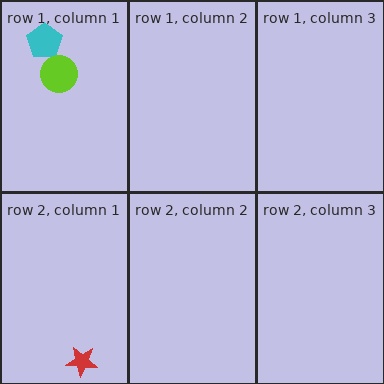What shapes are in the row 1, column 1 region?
The cyan pentagon, the lime circle.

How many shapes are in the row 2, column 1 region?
1.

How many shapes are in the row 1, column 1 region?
2.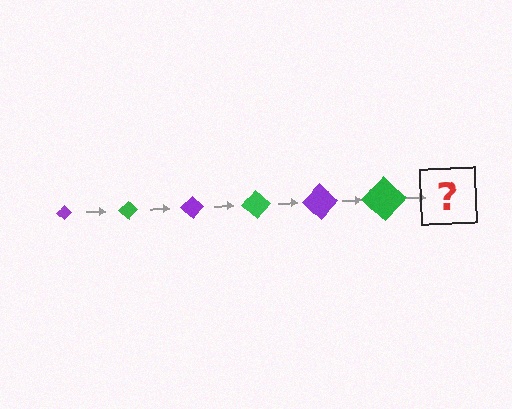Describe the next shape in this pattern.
It should be a purple diamond, larger than the previous one.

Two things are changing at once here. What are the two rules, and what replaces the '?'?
The two rules are that the diamond grows larger each step and the color cycles through purple and green. The '?' should be a purple diamond, larger than the previous one.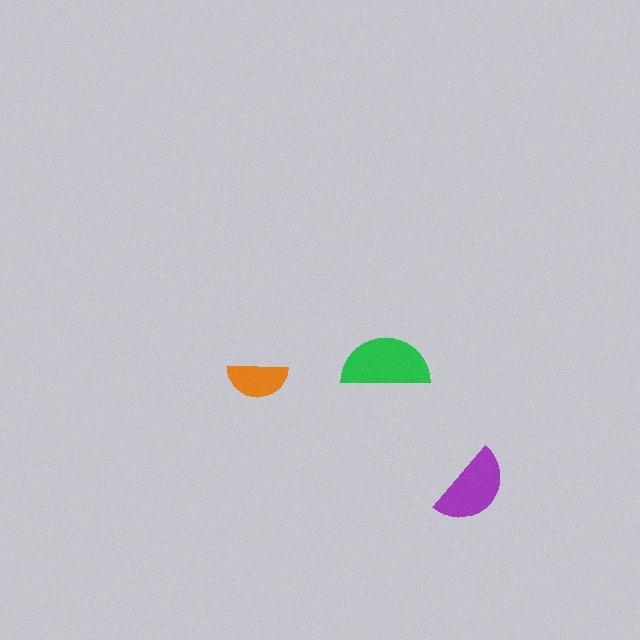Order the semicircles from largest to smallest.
the green one, the purple one, the orange one.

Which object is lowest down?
The purple semicircle is bottommost.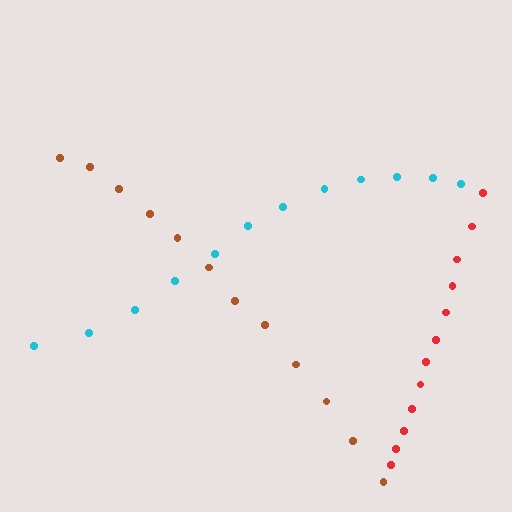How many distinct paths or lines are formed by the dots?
There are 3 distinct paths.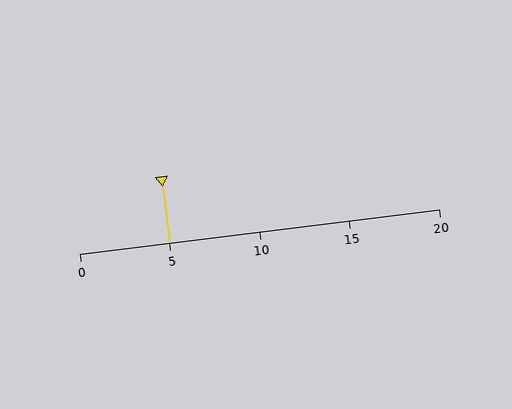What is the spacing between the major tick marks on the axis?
The major ticks are spaced 5 apart.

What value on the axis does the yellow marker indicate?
The marker indicates approximately 5.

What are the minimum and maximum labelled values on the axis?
The axis runs from 0 to 20.